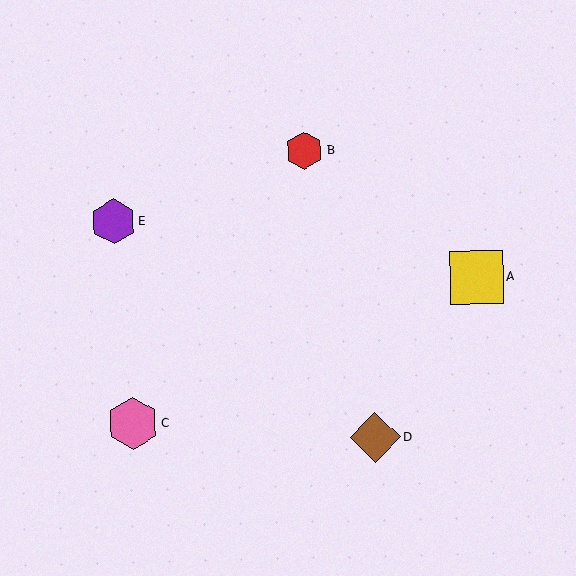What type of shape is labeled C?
Shape C is a pink hexagon.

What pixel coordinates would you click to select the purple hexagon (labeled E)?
Click at (113, 222) to select the purple hexagon E.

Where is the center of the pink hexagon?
The center of the pink hexagon is at (133, 423).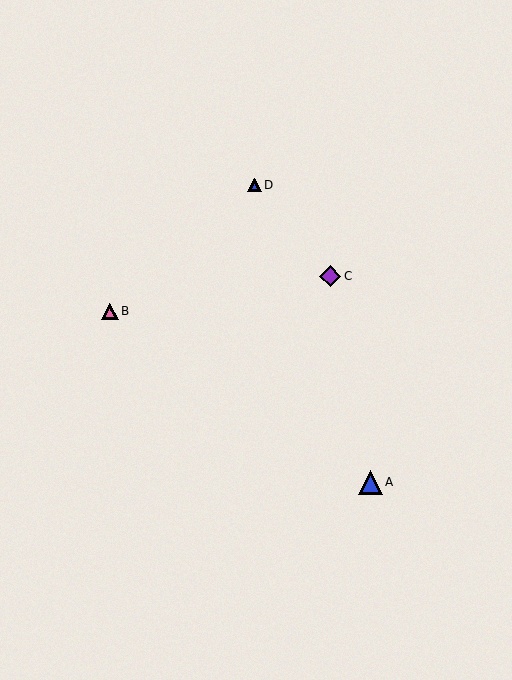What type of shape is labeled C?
Shape C is a purple diamond.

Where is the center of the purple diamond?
The center of the purple diamond is at (330, 276).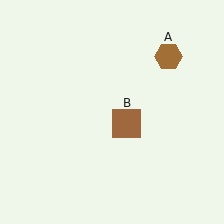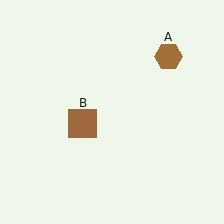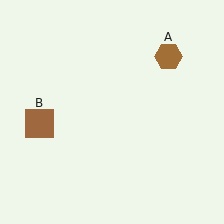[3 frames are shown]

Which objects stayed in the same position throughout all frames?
Brown hexagon (object A) remained stationary.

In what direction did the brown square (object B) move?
The brown square (object B) moved left.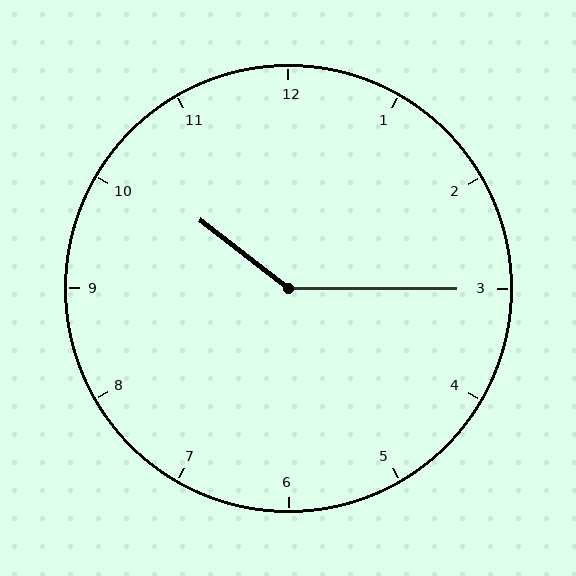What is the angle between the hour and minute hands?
Approximately 142 degrees.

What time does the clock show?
10:15.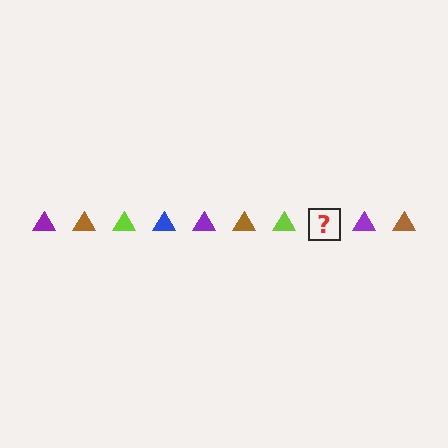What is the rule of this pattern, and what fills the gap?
The rule is that the pattern cycles through purple, brown, lime, blue triangles. The gap should be filled with a blue triangle.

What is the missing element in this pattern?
The missing element is a blue triangle.